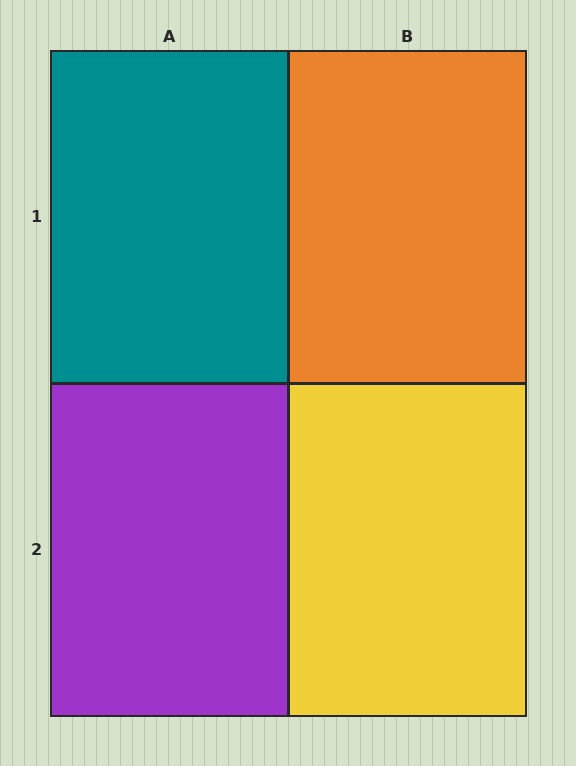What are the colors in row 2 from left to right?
Purple, yellow.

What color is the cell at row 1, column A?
Teal.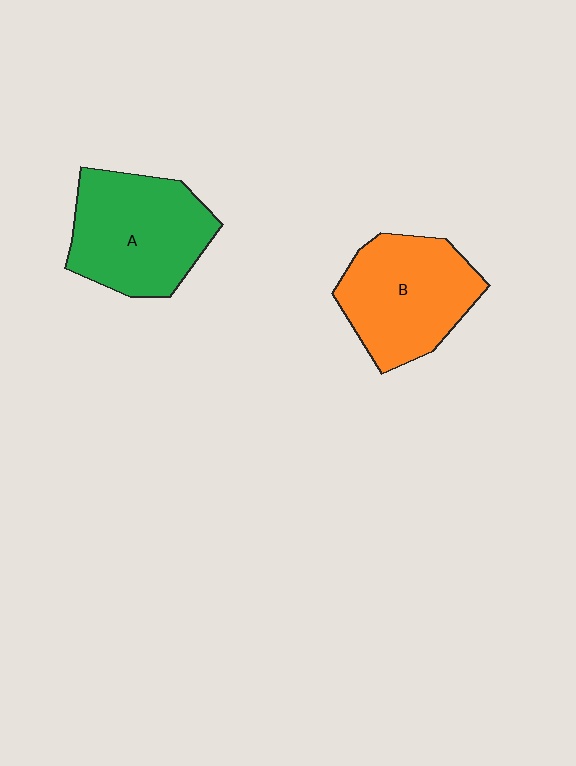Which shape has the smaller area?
Shape B (orange).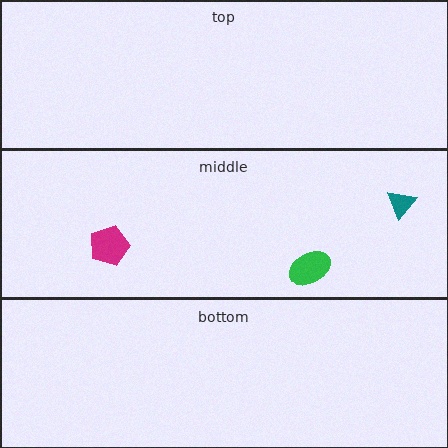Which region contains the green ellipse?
The middle region.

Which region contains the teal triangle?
The middle region.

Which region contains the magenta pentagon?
The middle region.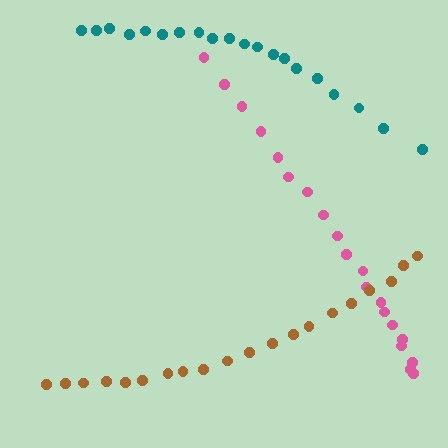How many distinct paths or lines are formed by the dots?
There are 3 distinct paths.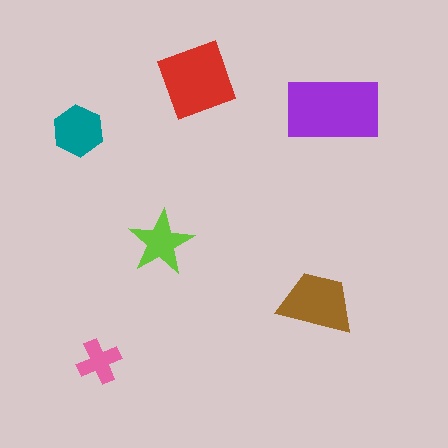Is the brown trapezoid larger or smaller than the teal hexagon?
Larger.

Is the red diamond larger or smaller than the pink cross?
Larger.